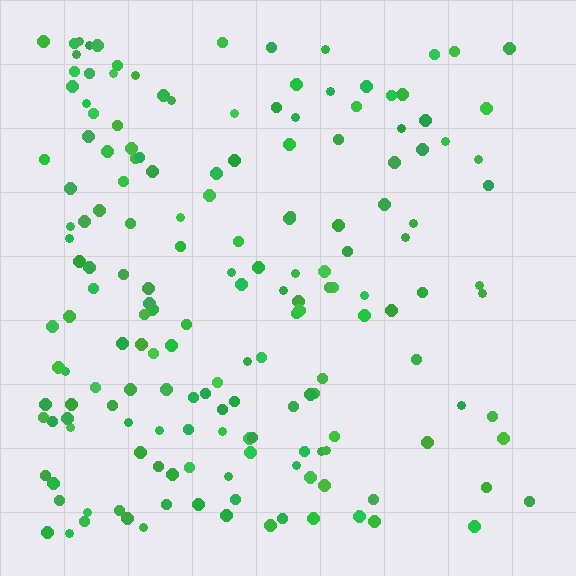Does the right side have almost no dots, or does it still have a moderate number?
Still a moderate number, just noticeably fewer than the left.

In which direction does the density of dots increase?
From right to left, with the left side densest.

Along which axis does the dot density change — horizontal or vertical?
Horizontal.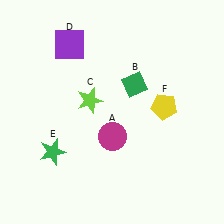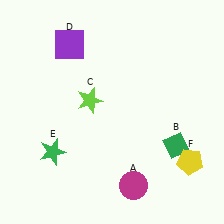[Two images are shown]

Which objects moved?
The objects that moved are: the magenta circle (A), the green diamond (B), the yellow pentagon (F).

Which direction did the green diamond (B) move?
The green diamond (B) moved down.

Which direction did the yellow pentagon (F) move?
The yellow pentagon (F) moved down.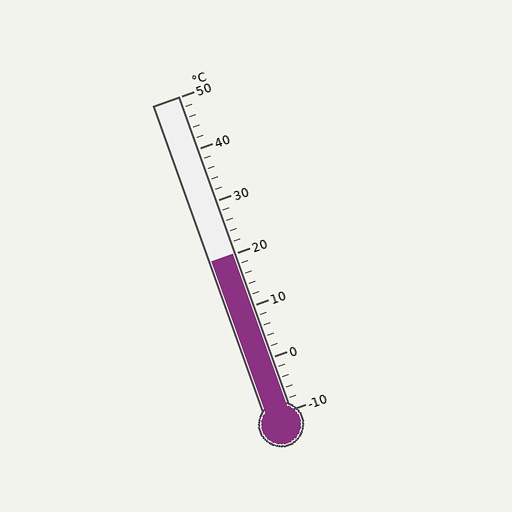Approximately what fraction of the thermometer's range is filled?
The thermometer is filled to approximately 50% of its range.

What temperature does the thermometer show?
The thermometer shows approximately 20°C.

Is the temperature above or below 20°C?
The temperature is at 20°C.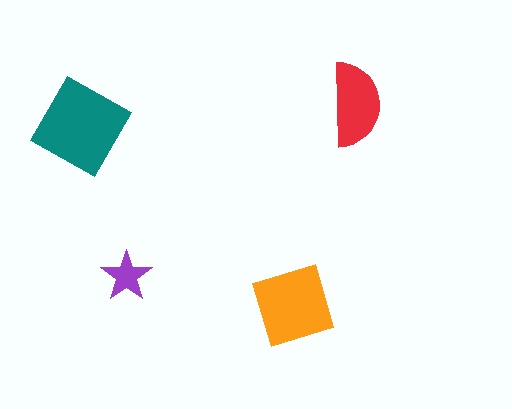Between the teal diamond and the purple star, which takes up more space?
The teal diamond.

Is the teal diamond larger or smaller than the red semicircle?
Larger.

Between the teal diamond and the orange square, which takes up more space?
The teal diamond.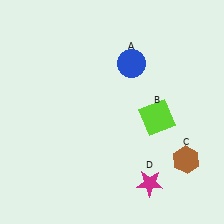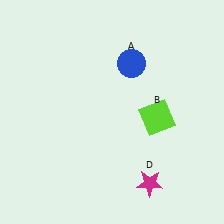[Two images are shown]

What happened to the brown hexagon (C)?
The brown hexagon (C) was removed in Image 2. It was in the bottom-right area of Image 1.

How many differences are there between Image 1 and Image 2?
There is 1 difference between the two images.